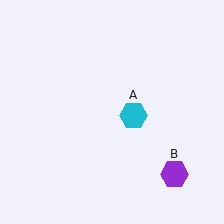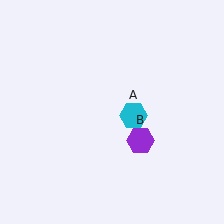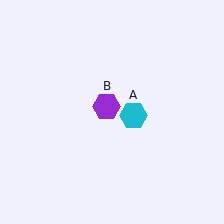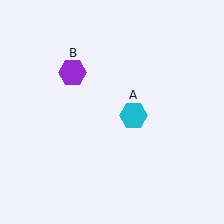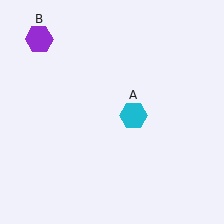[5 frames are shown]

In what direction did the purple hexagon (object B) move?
The purple hexagon (object B) moved up and to the left.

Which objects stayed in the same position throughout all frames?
Cyan hexagon (object A) remained stationary.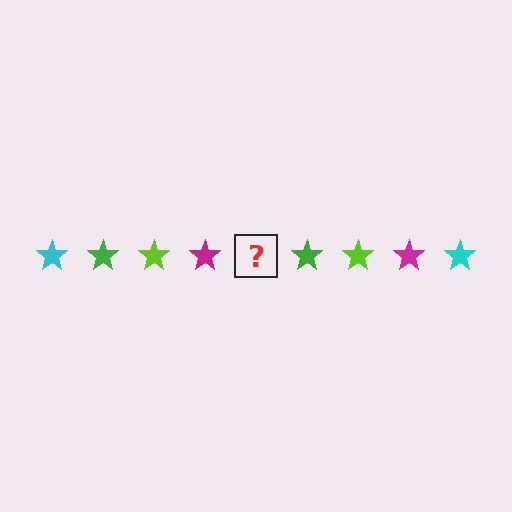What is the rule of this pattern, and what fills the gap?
The rule is that the pattern cycles through cyan, green, lime, magenta stars. The gap should be filled with a cyan star.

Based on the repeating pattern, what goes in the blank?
The blank should be a cyan star.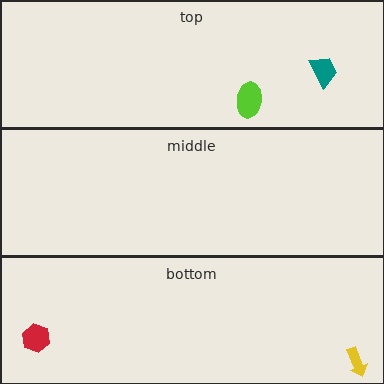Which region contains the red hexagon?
The bottom region.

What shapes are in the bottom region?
The yellow arrow, the red hexagon.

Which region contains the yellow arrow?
The bottom region.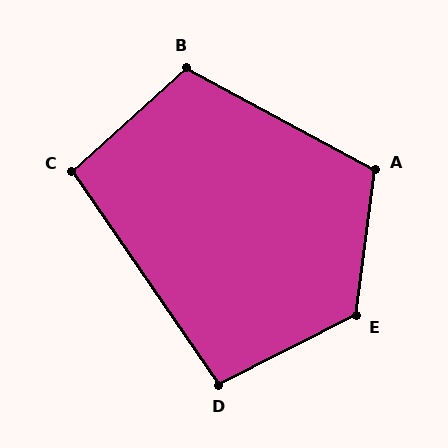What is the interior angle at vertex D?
Approximately 98 degrees (obtuse).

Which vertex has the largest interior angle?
E, at approximately 124 degrees.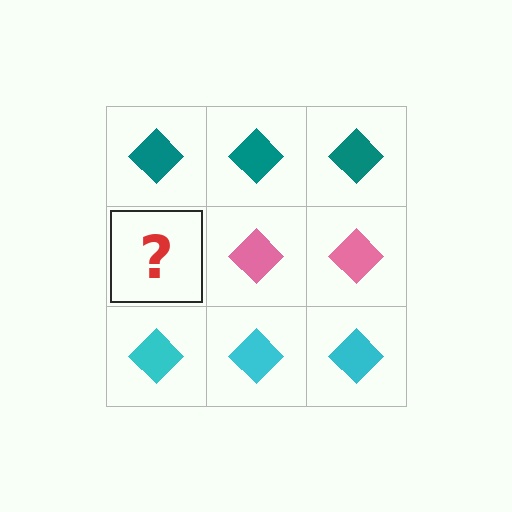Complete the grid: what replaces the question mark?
The question mark should be replaced with a pink diamond.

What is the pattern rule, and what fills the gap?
The rule is that each row has a consistent color. The gap should be filled with a pink diamond.